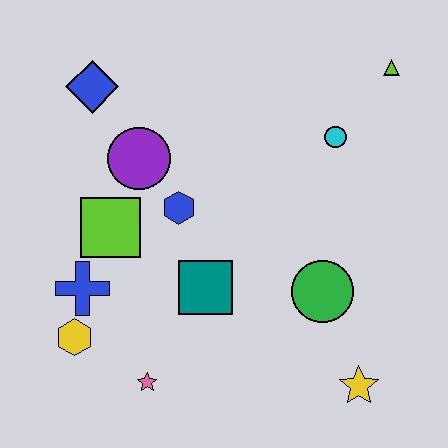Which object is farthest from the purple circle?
The yellow star is farthest from the purple circle.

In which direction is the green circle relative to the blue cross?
The green circle is to the right of the blue cross.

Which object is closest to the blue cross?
The yellow hexagon is closest to the blue cross.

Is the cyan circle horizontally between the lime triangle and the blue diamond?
Yes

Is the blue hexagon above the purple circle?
No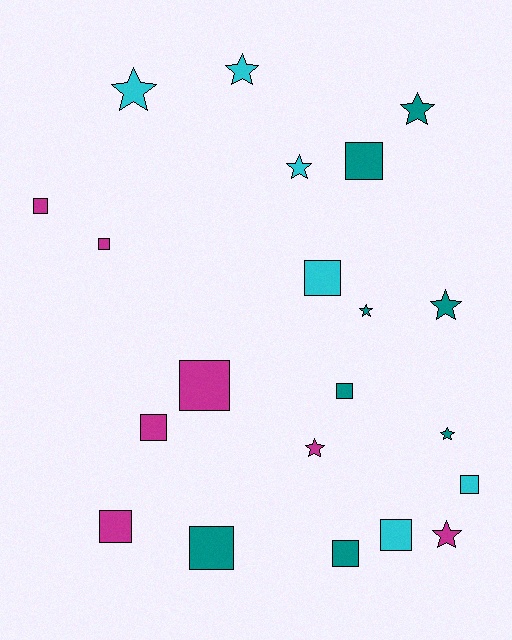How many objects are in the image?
There are 21 objects.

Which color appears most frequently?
Teal, with 8 objects.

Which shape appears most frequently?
Square, with 12 objects.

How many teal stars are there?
There are 4 teal stars.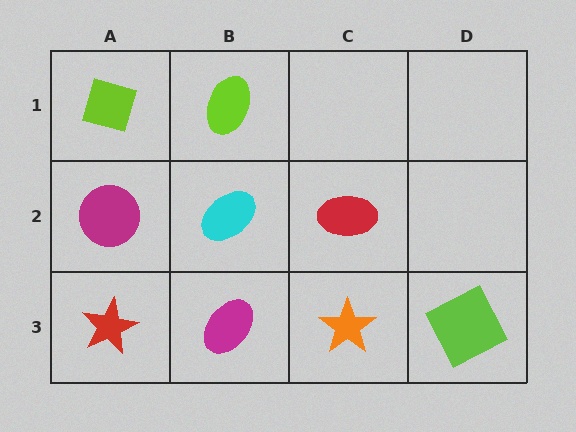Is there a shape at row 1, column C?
No, that cell is empty.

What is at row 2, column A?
A magenta circle.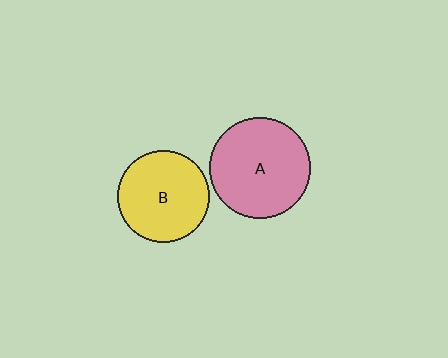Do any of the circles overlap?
No, none of the circles overlap.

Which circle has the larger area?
Circle A (pink).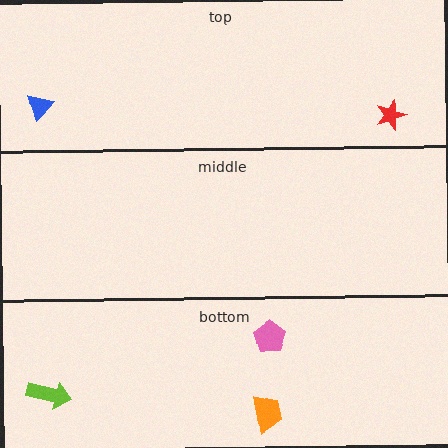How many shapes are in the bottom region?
3.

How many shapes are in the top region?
2.